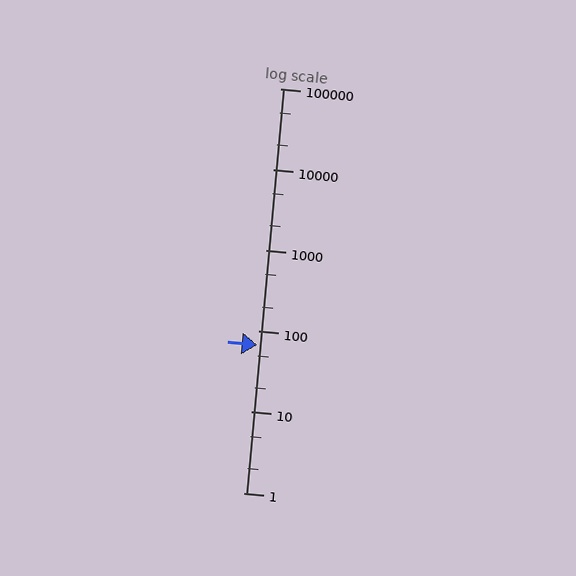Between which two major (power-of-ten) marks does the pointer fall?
The pointer is between 10 and 100.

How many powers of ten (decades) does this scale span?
The scale spans 5 decades, from 1 to 100000.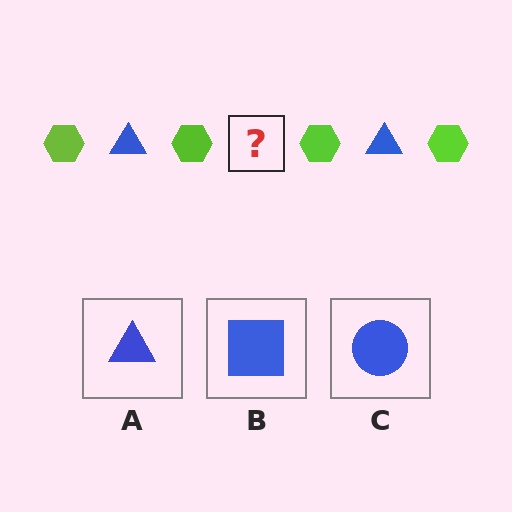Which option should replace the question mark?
Option A.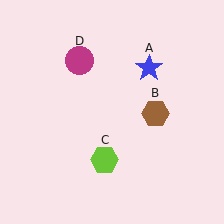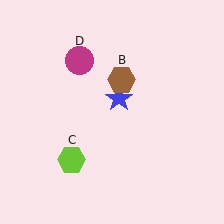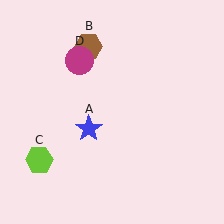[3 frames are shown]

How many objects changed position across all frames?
3 objects changed position: blue star (object A), brown hexagon (object B), lime hexagon (object C).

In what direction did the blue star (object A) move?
The blue star (object A) moved down and to the left.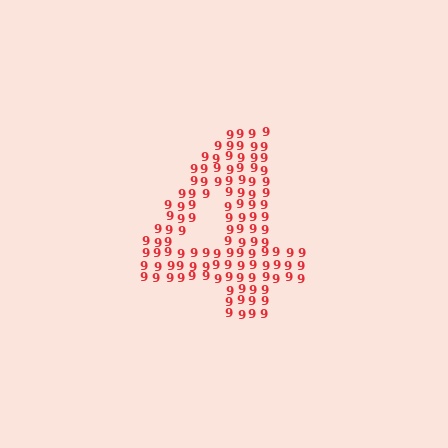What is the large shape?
The large shape is the digit 4.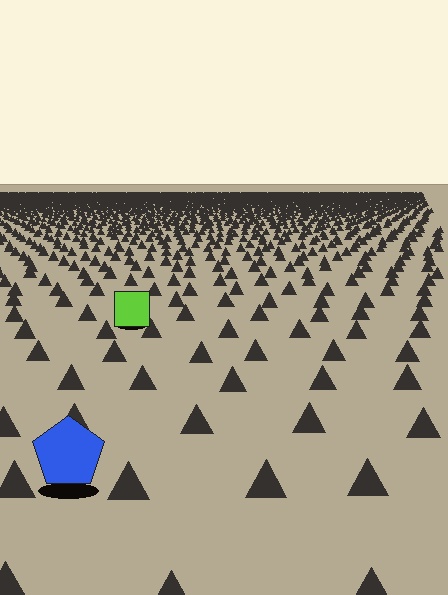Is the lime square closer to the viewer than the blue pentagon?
No. The blue pentagon is closer — you can tell from the texture gradient: the ground texture is coarser near it.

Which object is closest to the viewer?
The blue pentagon is closest. The texture marks near it are larger and more spread out.